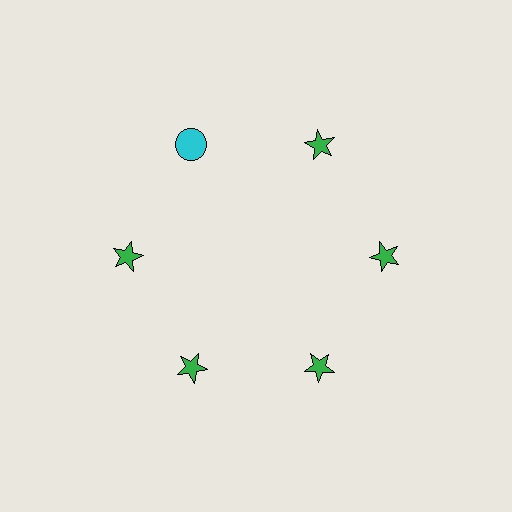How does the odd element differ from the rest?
It differs in both color (cyan instead of green) and shape (circle instead of star).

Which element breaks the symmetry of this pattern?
The cyan circle at roughly the 11 o'clock position breaks the symmetry. All other shapes are green stars.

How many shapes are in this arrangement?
There are 6 shapes arranged in a ring pattern.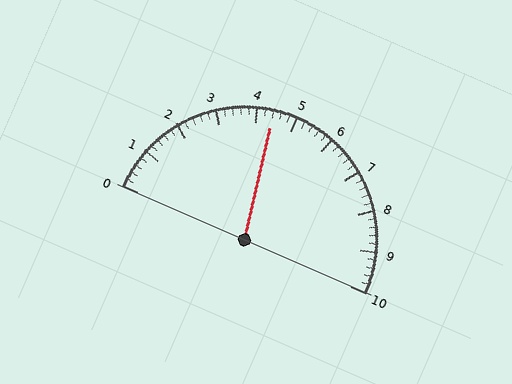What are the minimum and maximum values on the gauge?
The gauge ranges from 0 to 10.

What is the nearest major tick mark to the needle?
The nearest major tick mark is 4.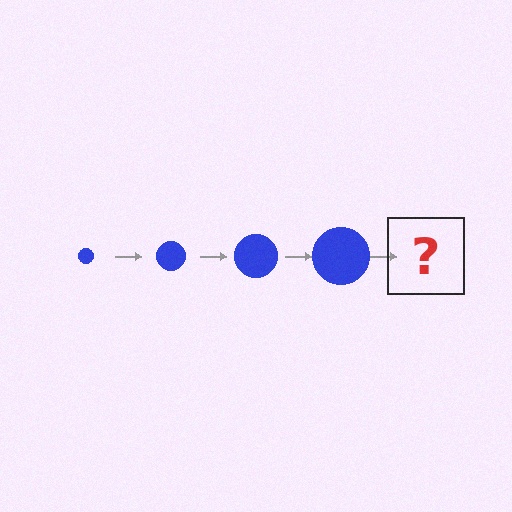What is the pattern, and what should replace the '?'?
The pattern is that the circle gets progressively larger each step. The '?' should be a blue circle, larger than the previous one.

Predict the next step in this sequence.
The next step is a blue circle, larger than the previous one.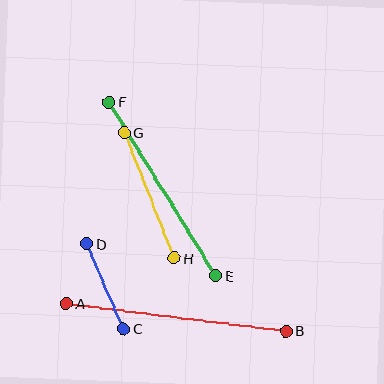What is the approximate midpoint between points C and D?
The midpoint is at approximately (105, 286) pixels.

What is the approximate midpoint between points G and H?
The midpoint is at approximately (150, 195) pixels.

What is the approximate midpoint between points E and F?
The midpoint is at approximately (163, 189) pixels.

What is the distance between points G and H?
The distance is approximately 135 pixels.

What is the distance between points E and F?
The distance is approximately 204 pixels.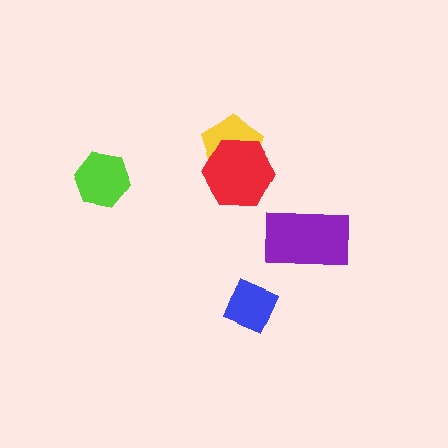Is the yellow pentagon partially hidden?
Yes, it is partially covered by another shape.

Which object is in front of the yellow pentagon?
The red hexagon is in front of the yellow pentagon.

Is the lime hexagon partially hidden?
No, no other shape covers it.